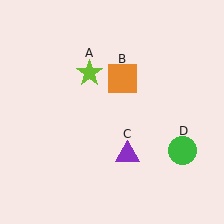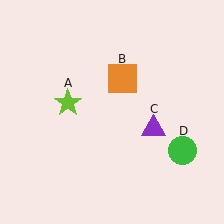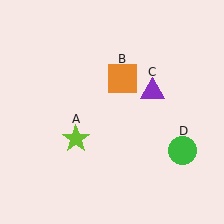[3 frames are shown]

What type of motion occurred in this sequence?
The lime star (object A), purple triangle (object C) rotated counterclockwise around the center of the scene.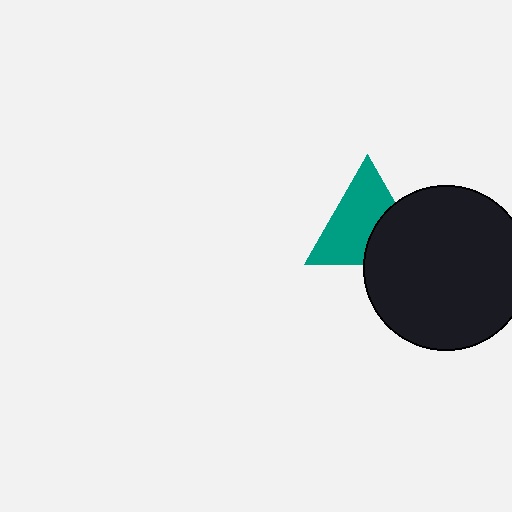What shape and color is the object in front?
The object in front is a black circle.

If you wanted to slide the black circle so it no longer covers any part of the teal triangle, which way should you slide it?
Slide it toward the lower-right — that is the most direct way to separate the two shapes.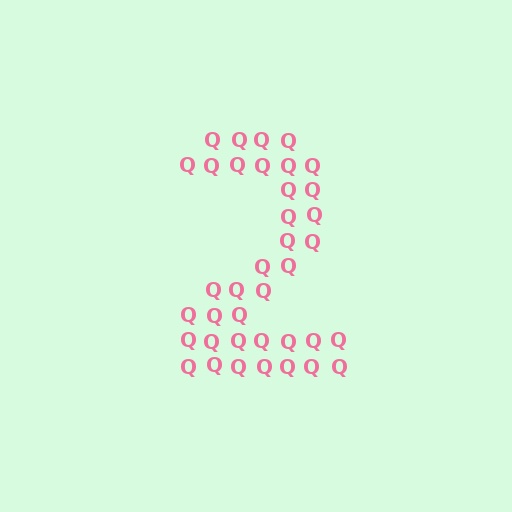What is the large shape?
The large shape is the digit 2.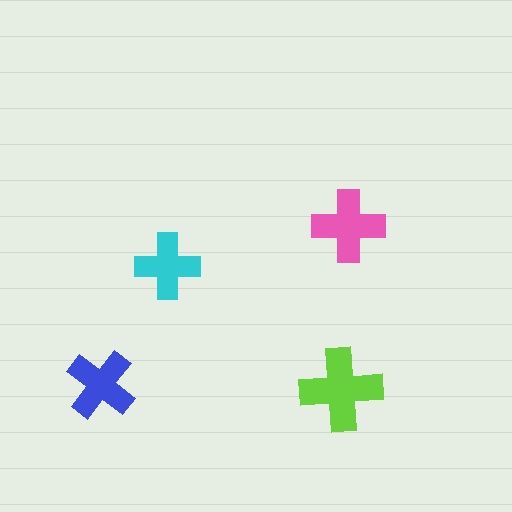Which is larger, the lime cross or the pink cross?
The lime one.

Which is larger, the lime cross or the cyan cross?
The lime one.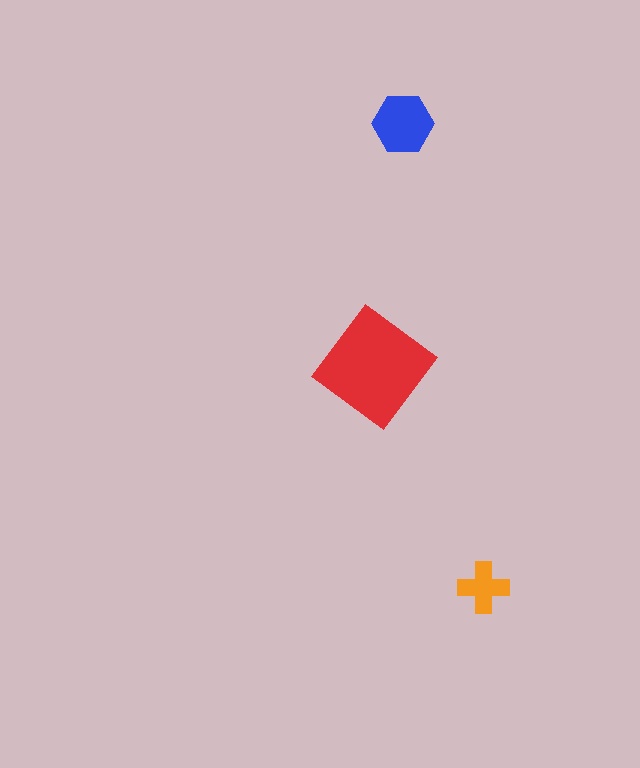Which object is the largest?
The red diamond.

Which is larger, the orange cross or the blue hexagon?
The blue hexagon.